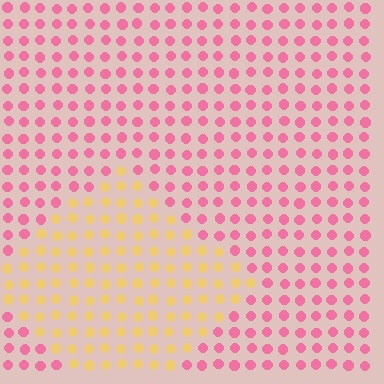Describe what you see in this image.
The image is filled with small pink elements in a uniform arrangement. A diamond-shaped region is visible where the elements are tinted to a slightly different hue, forming a subtle color boundary.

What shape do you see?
I see a diamond.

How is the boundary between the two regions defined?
The boundary is defined purely by a slight shift in hue (about 67 degrees). Spacing, size, and orientation are identical on both sides.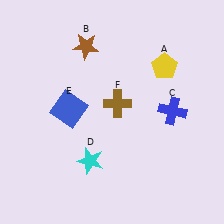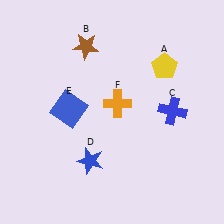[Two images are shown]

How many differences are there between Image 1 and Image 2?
There are 2 differences between the two images.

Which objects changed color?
D changed from cyan to blue. F changed from brown to orange.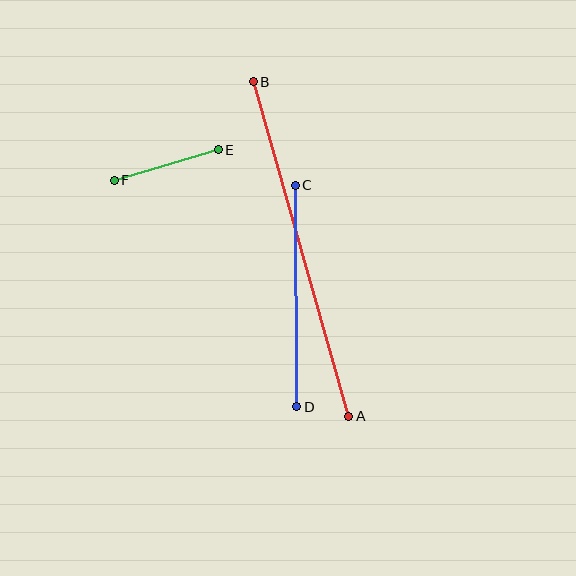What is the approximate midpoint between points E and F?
The midpoint is at approximately (166, 165) pixels.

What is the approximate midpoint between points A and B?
The midpoint is at approximately (301, 249) pixels.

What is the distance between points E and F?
The distance is approximately 108 pixels.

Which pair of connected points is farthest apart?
Points A and B are farthest apart.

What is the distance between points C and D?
The distance is approximately 222 pixels.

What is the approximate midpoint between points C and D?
The midpoint is at approximately (296, 296) pixels.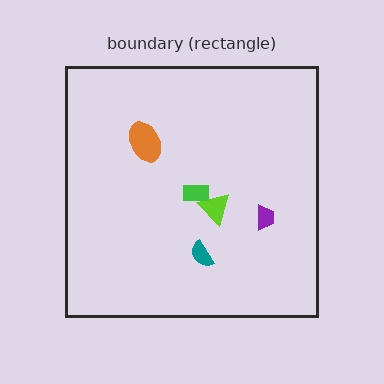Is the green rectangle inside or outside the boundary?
Inside.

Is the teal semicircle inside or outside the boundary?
Inside.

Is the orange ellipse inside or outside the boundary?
Inside.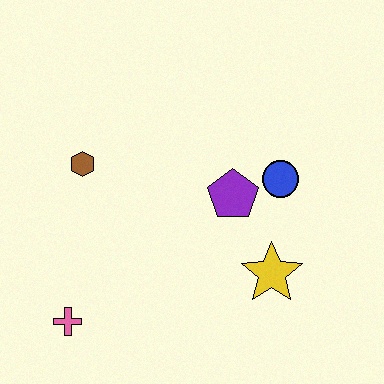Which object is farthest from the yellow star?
The brown hexagon is farthest from the yellow star.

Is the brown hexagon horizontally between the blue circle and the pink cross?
Yes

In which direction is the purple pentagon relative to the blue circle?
The purple pentagon is to the left of the blue circle.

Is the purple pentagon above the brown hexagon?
No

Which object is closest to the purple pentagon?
The blue circle is closest to the purple pentagon.